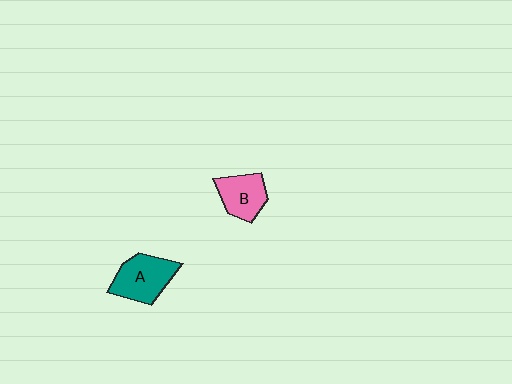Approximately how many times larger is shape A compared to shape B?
Approximately 1.3 times.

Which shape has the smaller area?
Shape B (pink).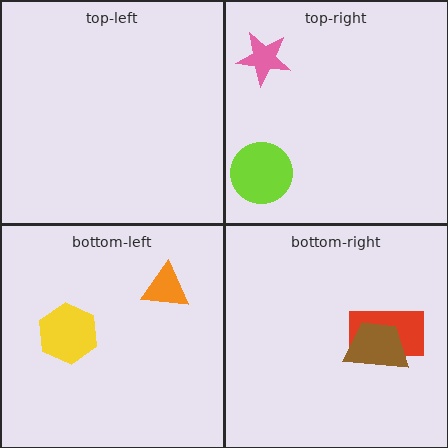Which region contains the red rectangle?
The bottom-right region.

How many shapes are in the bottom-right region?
2.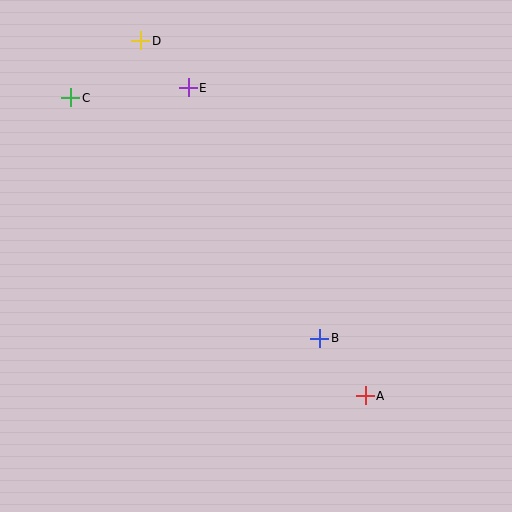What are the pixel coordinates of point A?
Point A is at (365, 396).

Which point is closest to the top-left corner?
Point C is closest to the top-left corner.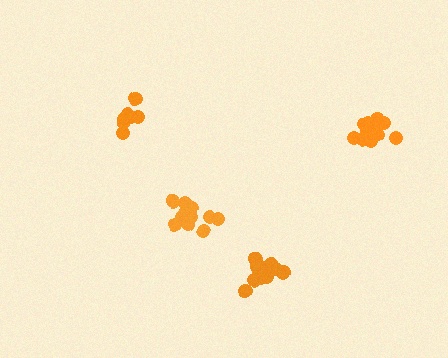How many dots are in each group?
Group 1: 12 dots, Group 2: 13 dots, Group 3: 7 dots, Group 4: 12 dots (44 total).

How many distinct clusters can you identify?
There are 4 distinct clusters.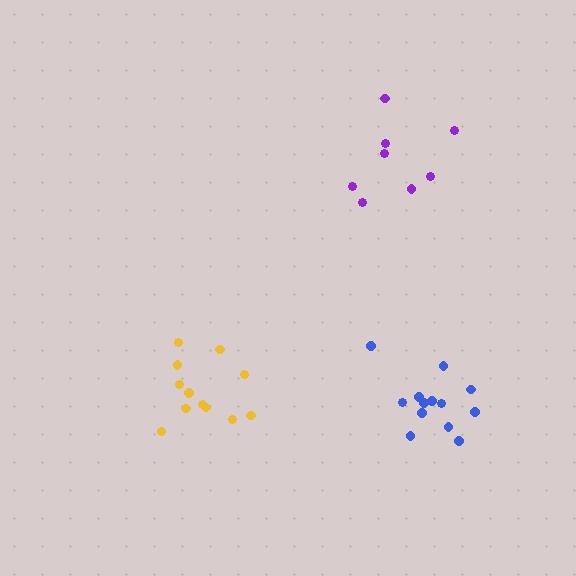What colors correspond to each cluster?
The clusters are colored: yellow, purple, blue.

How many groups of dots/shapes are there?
There are 3 groups.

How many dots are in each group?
Group 1: 12 dots, Group 2: 8 dots, Group 3: 13 dots (33 total).